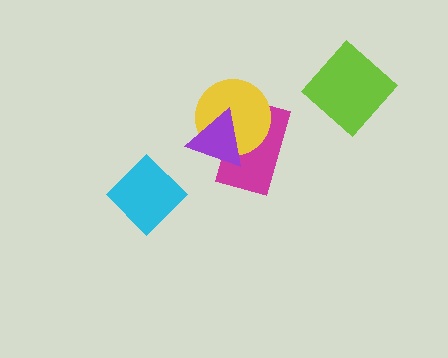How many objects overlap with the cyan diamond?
0 objects overlap with the cyan diamond.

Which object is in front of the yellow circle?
The purple triangle is in front of the yellow circle.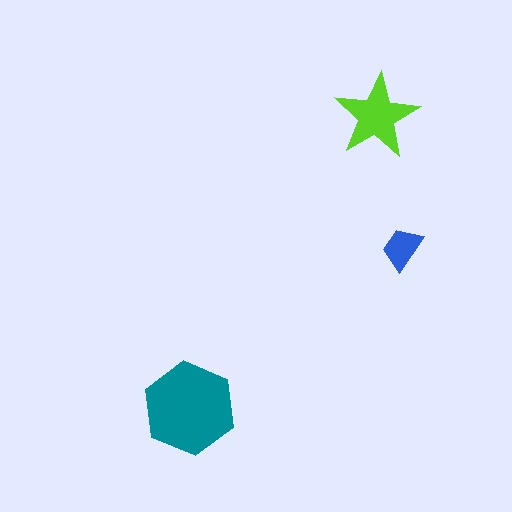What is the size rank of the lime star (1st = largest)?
2nd.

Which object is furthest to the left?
The teal hexagon is leftmost.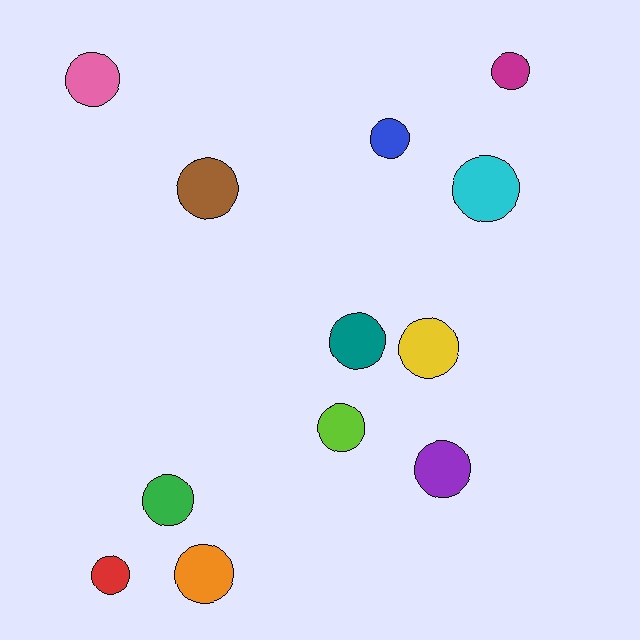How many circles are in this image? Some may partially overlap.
There are 12 circles.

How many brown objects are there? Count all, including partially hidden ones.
There is 1 brown object.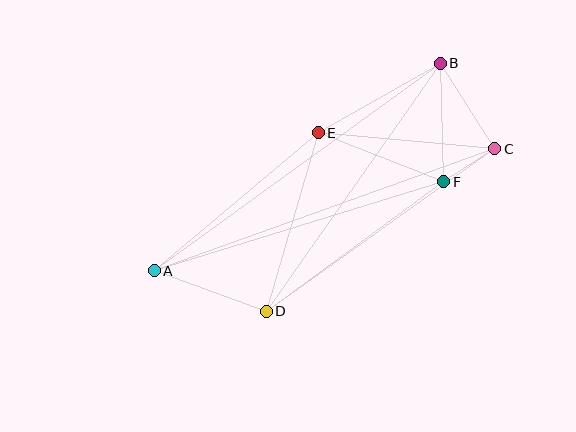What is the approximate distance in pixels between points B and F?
The distance between B and F is approximately 119 pixels.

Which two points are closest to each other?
Points C and F are closest to each other.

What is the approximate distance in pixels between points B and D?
The distance between B and D is approximately 303 pixels.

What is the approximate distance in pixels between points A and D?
The distance between A and D is approximately 119 pixels.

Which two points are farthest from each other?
Points A and C are farthest from each other.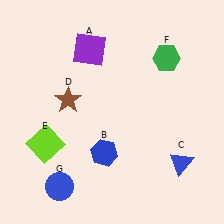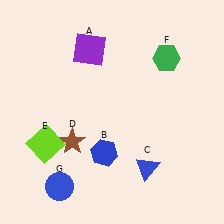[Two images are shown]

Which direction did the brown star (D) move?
The brown star (D) moved down.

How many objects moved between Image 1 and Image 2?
2 objects moved between the two images.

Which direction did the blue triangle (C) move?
The blue triangle (C) moved left.